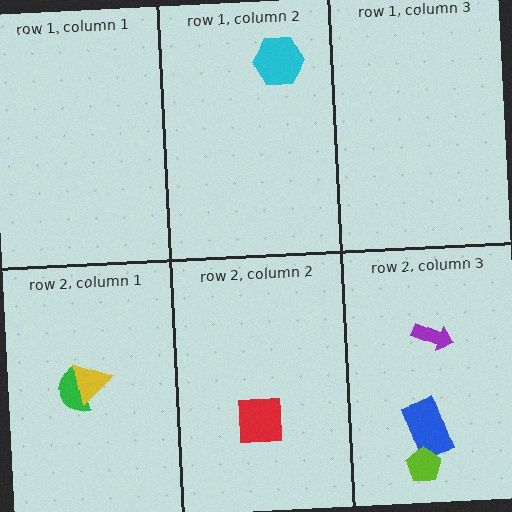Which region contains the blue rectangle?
The row 2, column 3 region.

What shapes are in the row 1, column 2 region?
The cyan hexagon.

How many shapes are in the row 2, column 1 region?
2.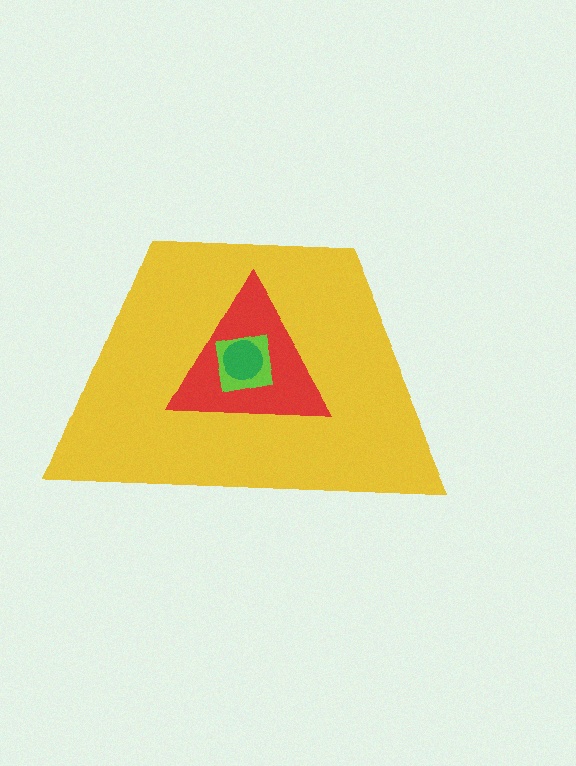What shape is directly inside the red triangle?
The lime square.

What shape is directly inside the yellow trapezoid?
The red triangle.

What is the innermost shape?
The green circle.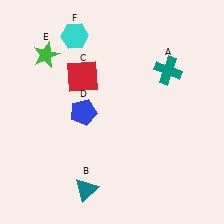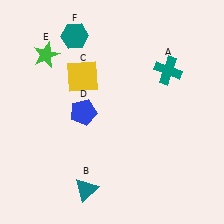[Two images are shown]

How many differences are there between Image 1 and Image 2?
There are 2 differences between the two images.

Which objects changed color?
C changed from red to yellow. F changed from cyan to teal.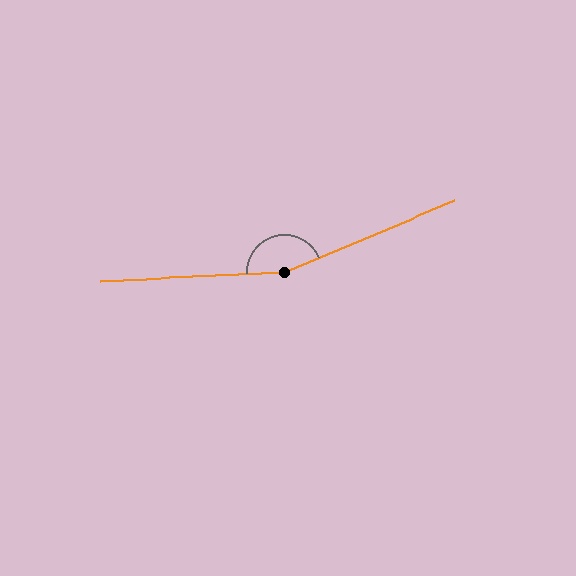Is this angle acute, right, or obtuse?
It is obtuse.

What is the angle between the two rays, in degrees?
Approximately 160 degrees.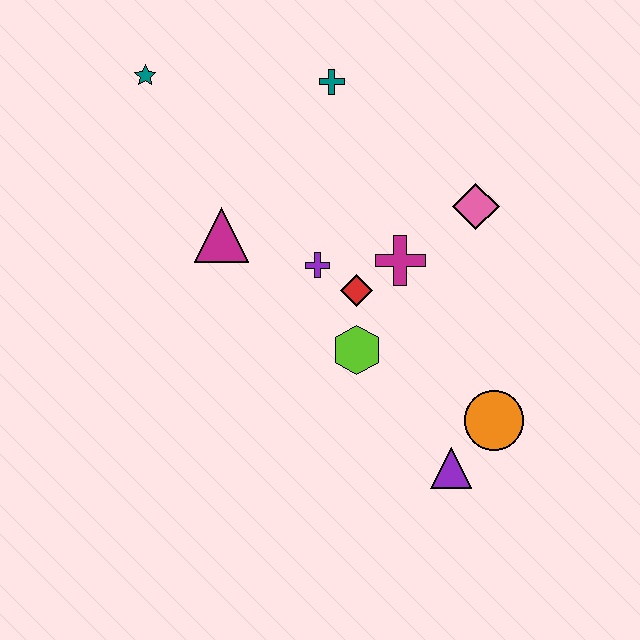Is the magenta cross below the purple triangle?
No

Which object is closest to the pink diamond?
The magenta cross is closest to the pink diamond.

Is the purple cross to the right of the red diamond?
No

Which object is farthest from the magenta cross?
The teal star is farthest from the magenta cross.